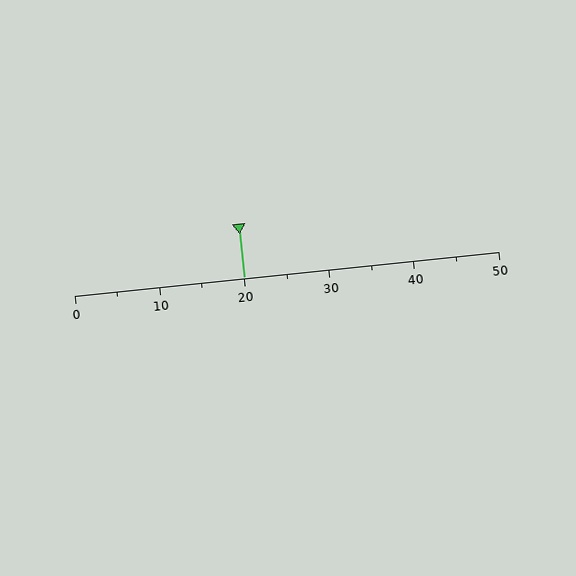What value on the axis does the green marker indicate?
The marker indicates approximately 20.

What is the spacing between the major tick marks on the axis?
The major ticks are spaced 10 apart.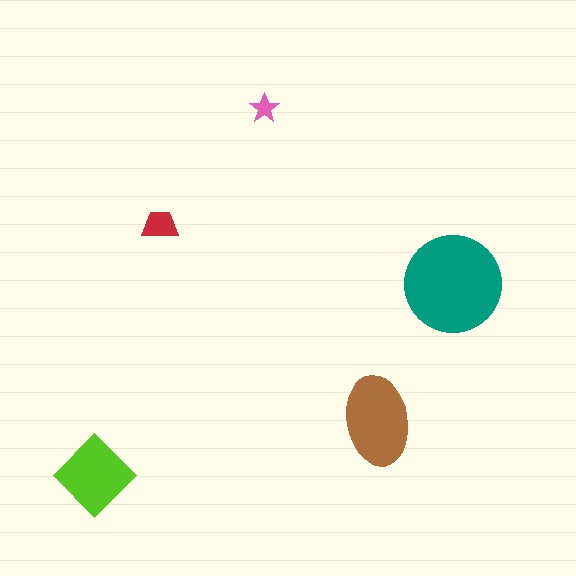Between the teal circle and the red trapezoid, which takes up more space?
The teal circle.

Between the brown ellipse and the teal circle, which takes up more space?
The teal circle.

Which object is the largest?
The teal circle.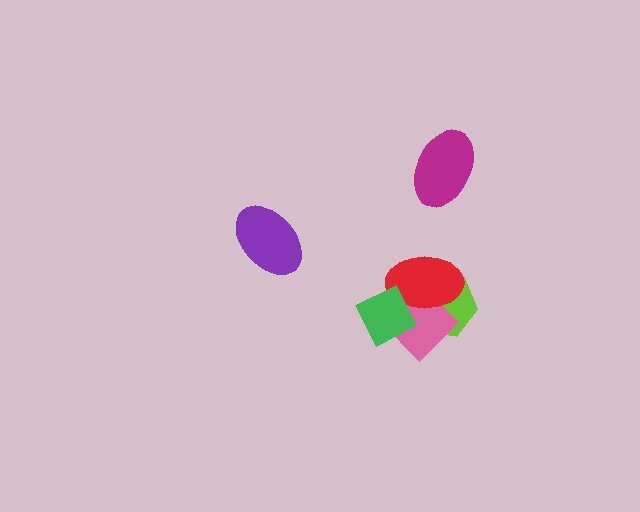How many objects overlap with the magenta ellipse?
0 objects overlap with the magenta ellipse.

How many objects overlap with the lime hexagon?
3 objects overlap with the lime hexagon.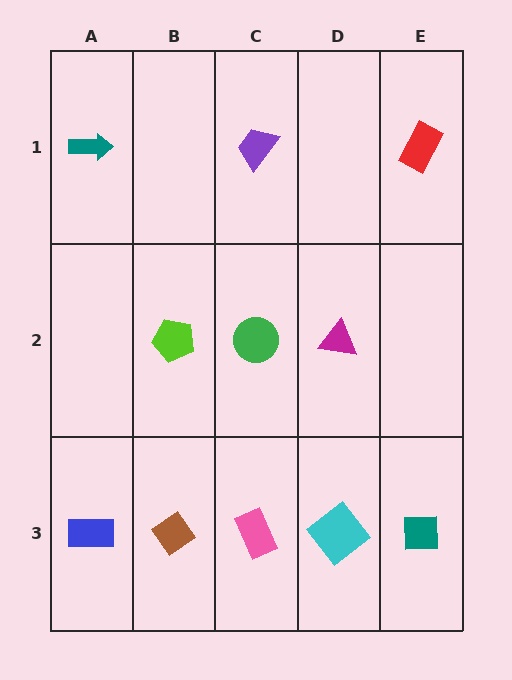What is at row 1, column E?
A red rectangle.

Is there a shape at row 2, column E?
No, that cell is empty.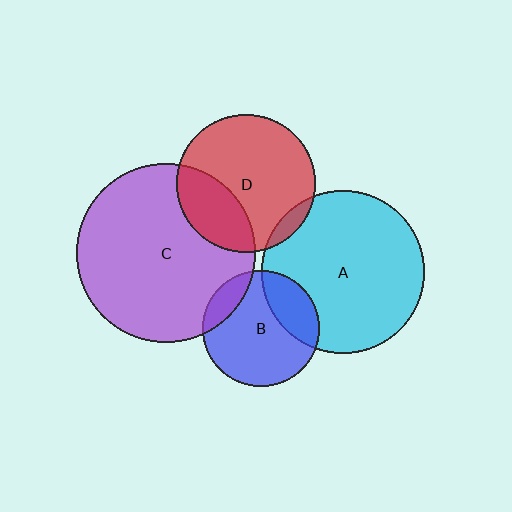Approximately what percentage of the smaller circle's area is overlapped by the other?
Approximately 30%.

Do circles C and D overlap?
Yes.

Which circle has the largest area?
Circle C (purple).